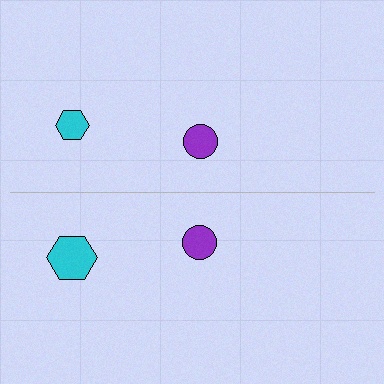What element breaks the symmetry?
The cyan hexagon on the bottom side has a different size than its mirror counterpart.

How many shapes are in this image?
There are 4 shapes in this image.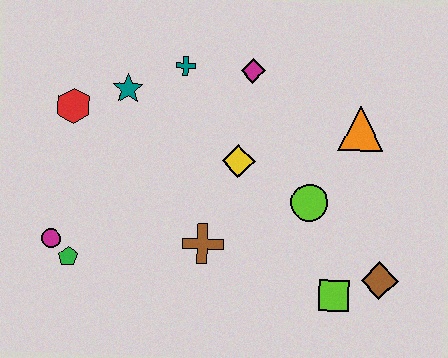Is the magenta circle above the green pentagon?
Yes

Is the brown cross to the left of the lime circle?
Yes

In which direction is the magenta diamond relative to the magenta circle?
The magenta diamond is to the right of the magenta circle.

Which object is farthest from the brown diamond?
The red hexagon is farthest from the brown diamond.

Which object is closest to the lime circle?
The yellow diamond is closest to the lime circle.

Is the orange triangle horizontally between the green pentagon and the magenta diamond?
No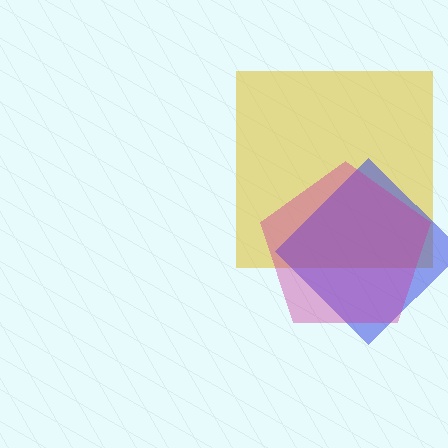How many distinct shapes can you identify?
There are 3 distinct shapes: a yellow square, a blue diamond, a magenta pentagon.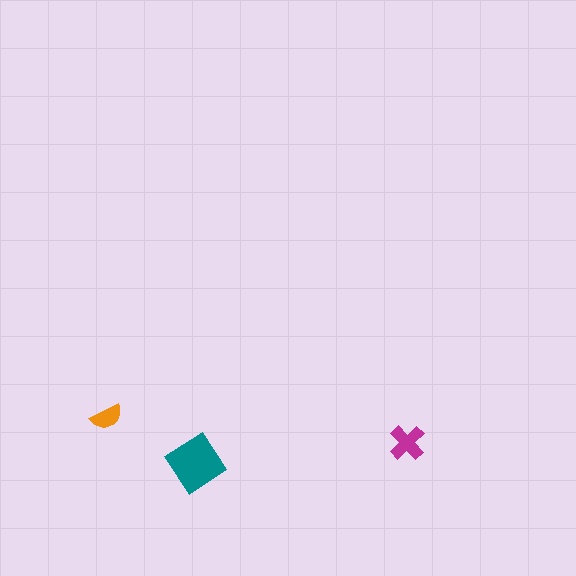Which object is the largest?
The teal diamond.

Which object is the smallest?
The orange semicircle.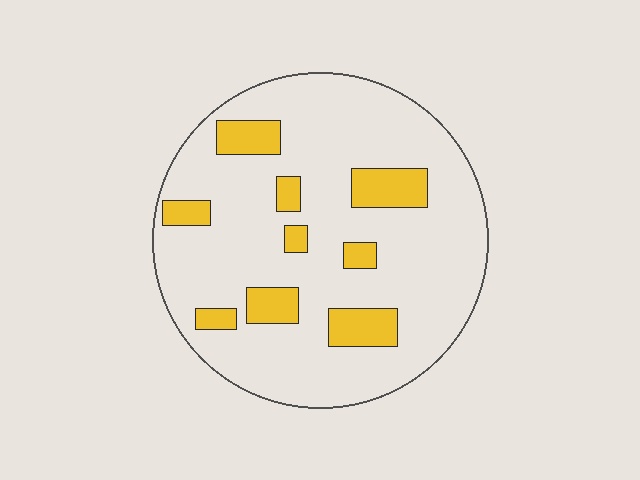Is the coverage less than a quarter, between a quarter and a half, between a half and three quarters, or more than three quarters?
Less than a quarter.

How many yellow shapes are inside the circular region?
9.